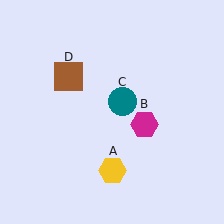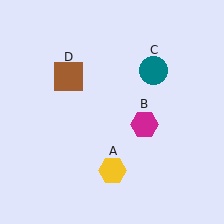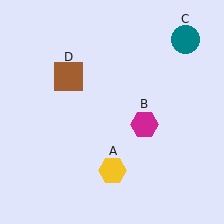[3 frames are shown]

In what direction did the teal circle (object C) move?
The teal circle (object C) moved up and to the right.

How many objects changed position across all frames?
1 object changed position: teal circle (object C).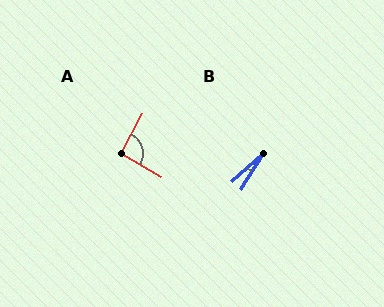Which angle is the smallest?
B, at approximately 16 degrees.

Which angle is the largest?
A, at approximately 92 degrees.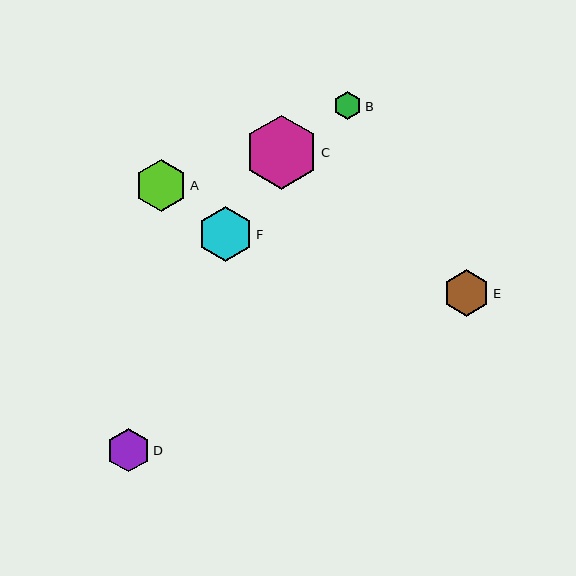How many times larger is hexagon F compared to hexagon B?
Hexagon F is approximately 2.0 times the size of hexagon B.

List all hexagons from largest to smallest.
From largest to smallest: C, F, A, E, D, B.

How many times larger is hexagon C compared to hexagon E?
Hexagon C is approximately 1.6 times the size of hexagon E.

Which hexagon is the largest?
Hexagon C is the largest with a size of approximately 74 pixels.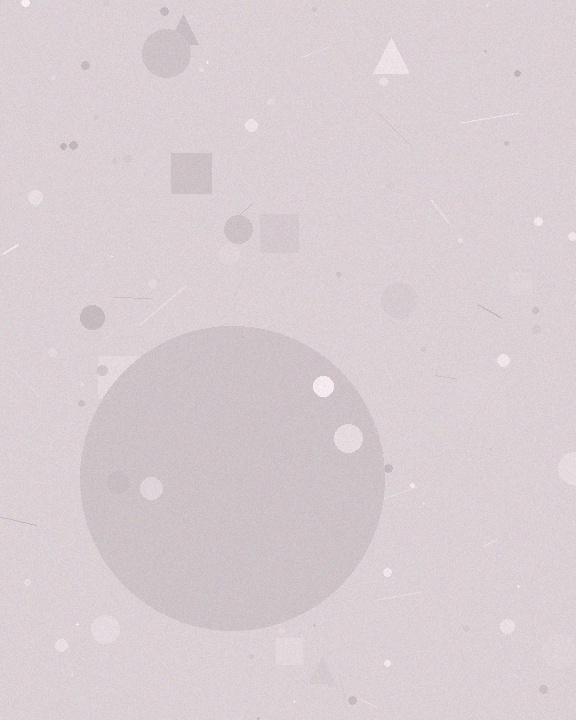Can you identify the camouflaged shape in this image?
The camouflaged shape is a circle.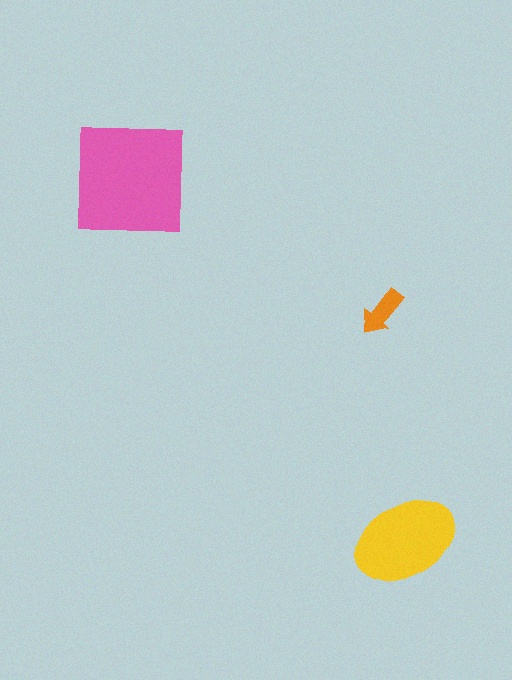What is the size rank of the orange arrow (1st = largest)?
3rd.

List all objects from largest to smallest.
The pink square, the yellow ellipse, the orange arrow.